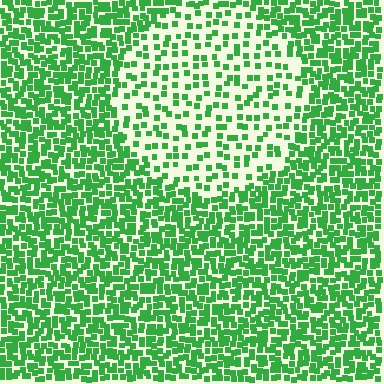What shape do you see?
I see a circle.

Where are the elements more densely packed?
The elements are more densely packed outside the circle boundary.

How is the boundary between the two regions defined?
The boundary is defined by a change in element density (approximately 2.4x ratio). All elements are the same color, size, and shape.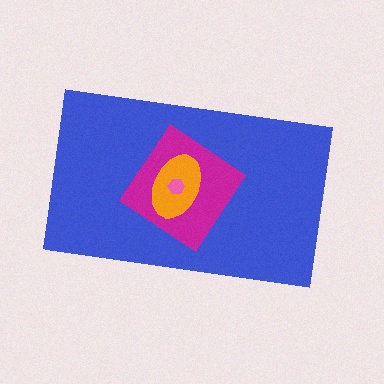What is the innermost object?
The pink hexagon.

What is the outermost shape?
The blue rectangle.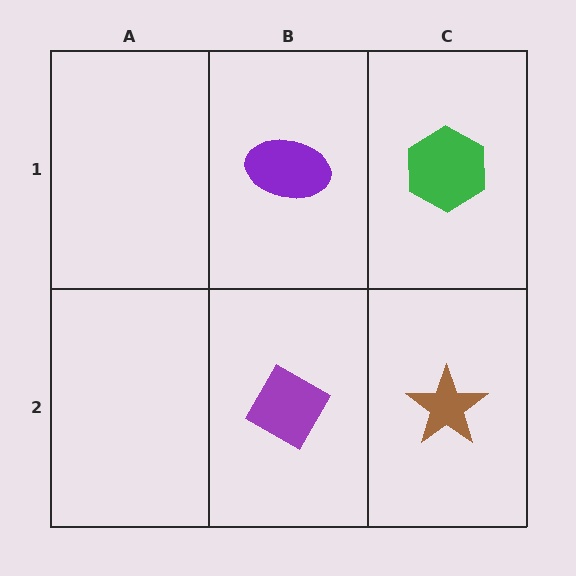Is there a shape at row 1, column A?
No, that cell is empty.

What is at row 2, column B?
A purple diamond.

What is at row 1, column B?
A purple ellipse.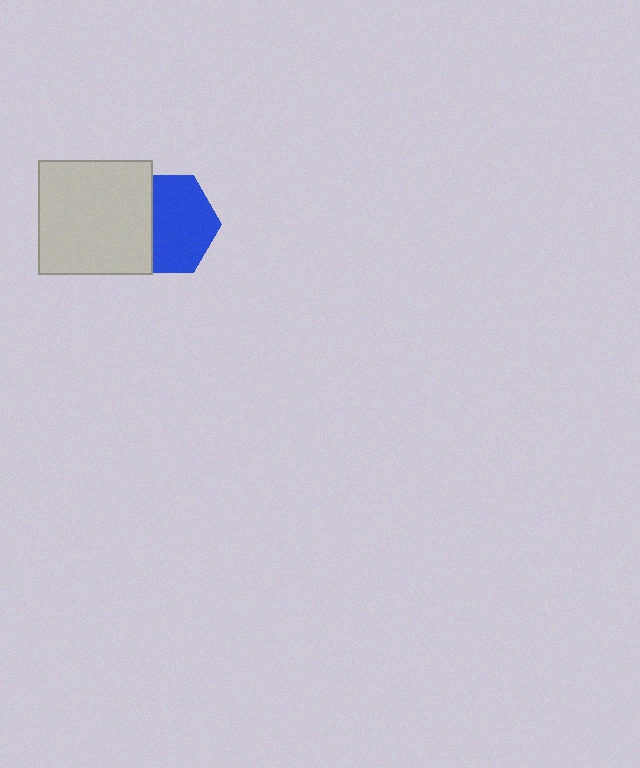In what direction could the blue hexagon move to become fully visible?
The blue hexagon could move right. That would shift it out from behind the light gray square entirely.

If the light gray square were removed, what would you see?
You would see the complete blue hexagon.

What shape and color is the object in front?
The object in front is a light gray square.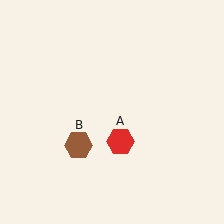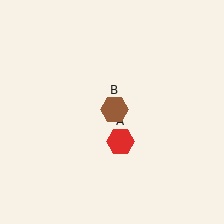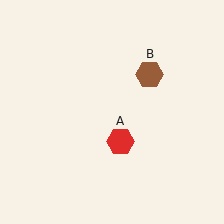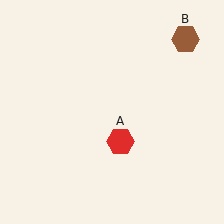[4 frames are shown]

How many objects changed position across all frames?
1 object changed position: brown hexagon (object B).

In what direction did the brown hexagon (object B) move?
The brown hexagon (object B) moved up and to the right.